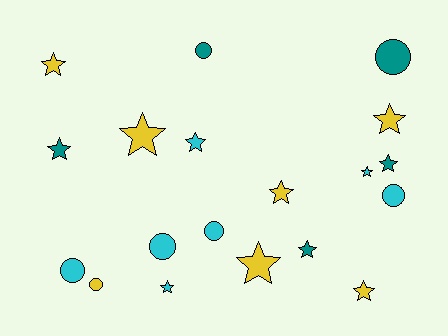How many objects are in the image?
There are 19 objects.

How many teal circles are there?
There are 2 teal circles.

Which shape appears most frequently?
Star, with 12 objects.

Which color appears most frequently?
Yellow, with 7 objects.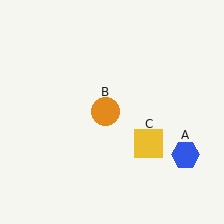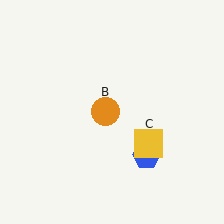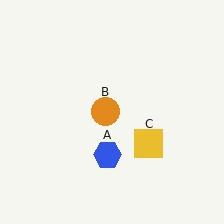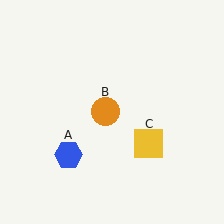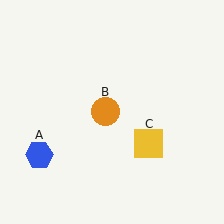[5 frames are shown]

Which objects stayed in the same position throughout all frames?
Orange circle (object B) and yellow square (object C) remained stationary.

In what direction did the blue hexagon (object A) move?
The blue hexagon (object A) moved left.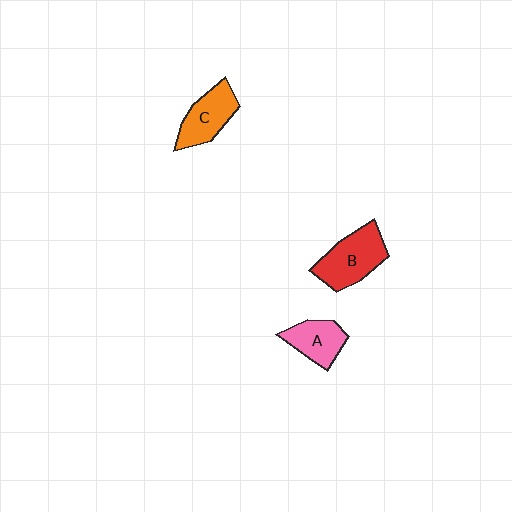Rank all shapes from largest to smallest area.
From largest to smallest: B (red), C (orange), A (pink).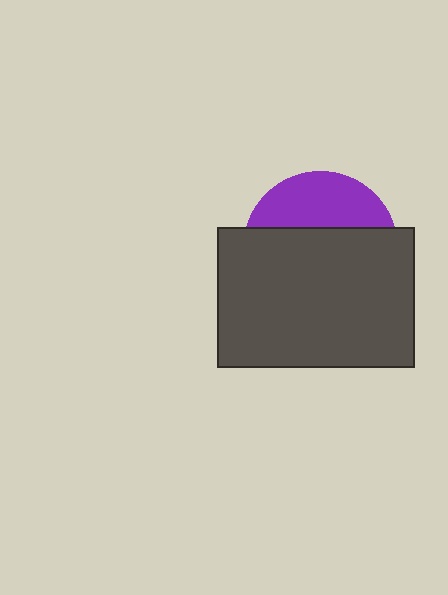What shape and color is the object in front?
The object in front is a dark gray rectangle.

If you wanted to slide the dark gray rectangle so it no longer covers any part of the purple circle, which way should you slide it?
Slide it down — that is the most direct way to separate the two shapes.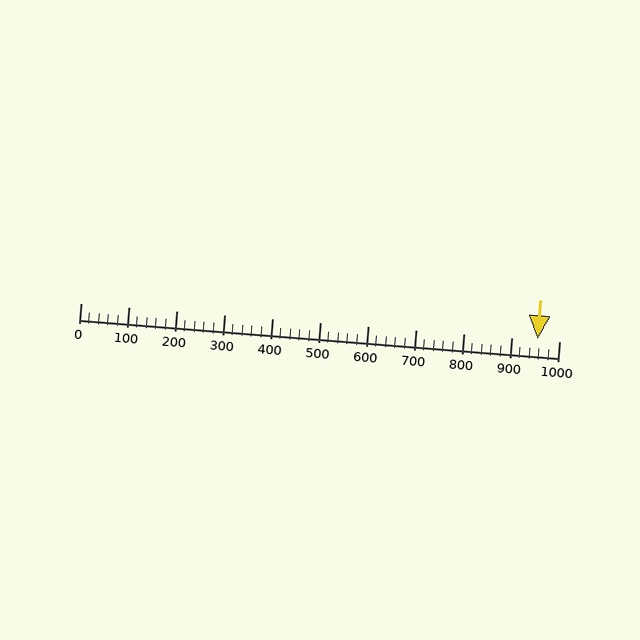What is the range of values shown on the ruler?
The ruler shows values from 0 to 1000.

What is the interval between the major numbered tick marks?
The major tick marks are spaced 100 units apart.